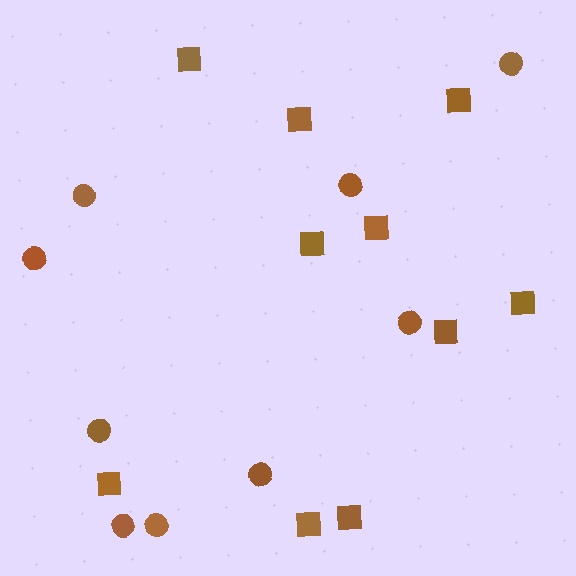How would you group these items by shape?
There are 2 groups: one group of squares (10) and one group of circles (9).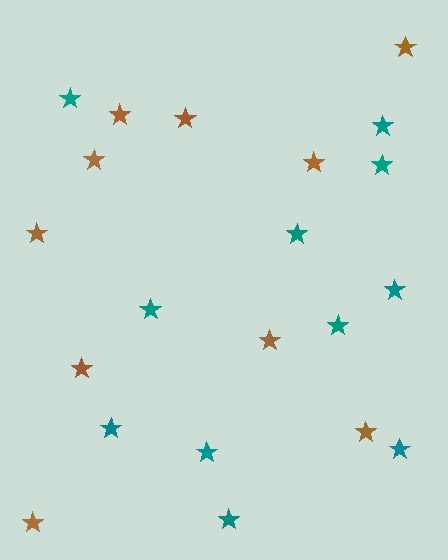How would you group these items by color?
There are 2 groups: one group of brown stars (10) and one group of teal stars (11).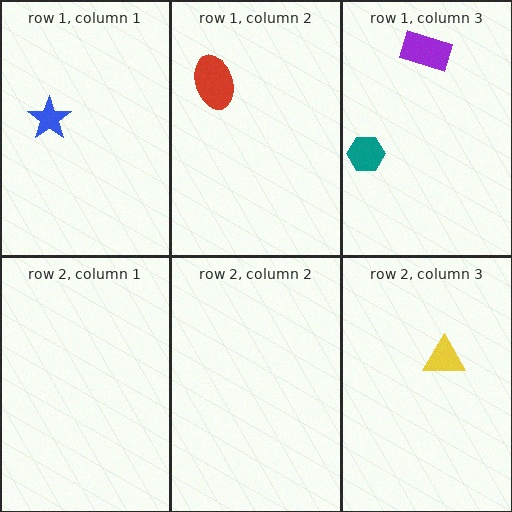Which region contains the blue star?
The row 1, column 1 region.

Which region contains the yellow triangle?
The row 2, column 3 region.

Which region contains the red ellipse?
The row 1, column 2 region.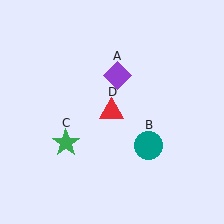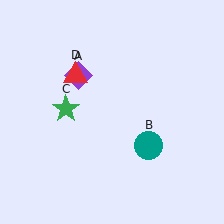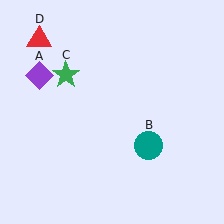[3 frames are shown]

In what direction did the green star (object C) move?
The green star (object C) moved up.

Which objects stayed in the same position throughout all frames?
Teal circle (object B) remained stationary.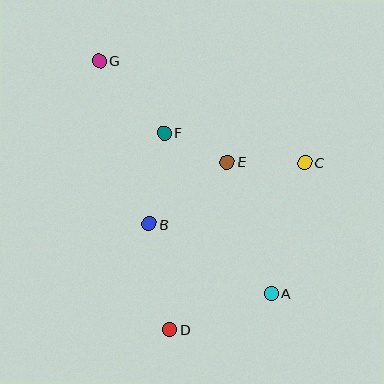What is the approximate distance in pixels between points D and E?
The distance between D and E is approximately 177 pixels.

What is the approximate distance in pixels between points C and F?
The distance between C and F is approximately 144 pixels.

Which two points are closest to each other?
Points E and F are closest to each other.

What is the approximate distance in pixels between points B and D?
The distance between B and D is approximately 107 pixels.